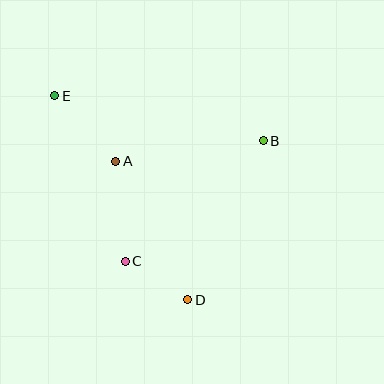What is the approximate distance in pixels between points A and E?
The distance between A and E is approximately 89 pixels.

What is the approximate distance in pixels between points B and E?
The distance between B and E is approximately 213 pixels.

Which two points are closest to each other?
Points C and D are closest to each other.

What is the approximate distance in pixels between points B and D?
The distance between B and D is approximately 176 pixels.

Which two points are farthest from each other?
Points D and E are farthest from each other.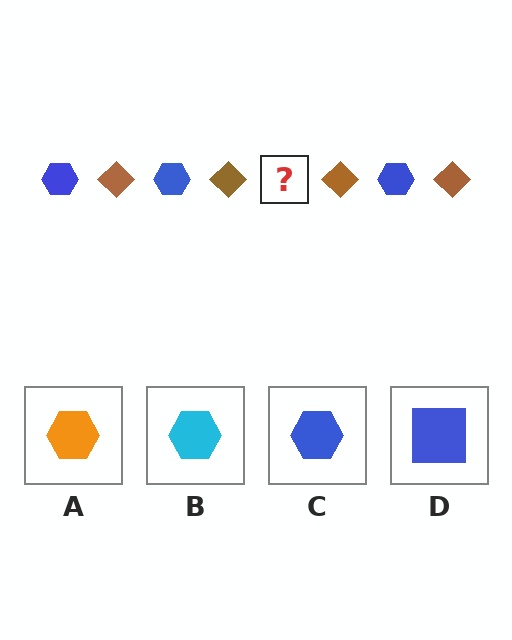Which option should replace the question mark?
Option C.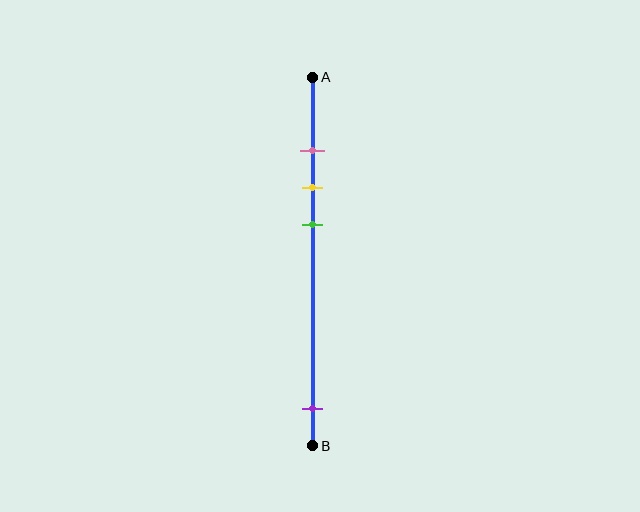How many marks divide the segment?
There are 4 marks dividing the segment.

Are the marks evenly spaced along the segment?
No, the marks are not evenly spaced.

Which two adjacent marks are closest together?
The pink and yellow marks are the closest adjacent pair.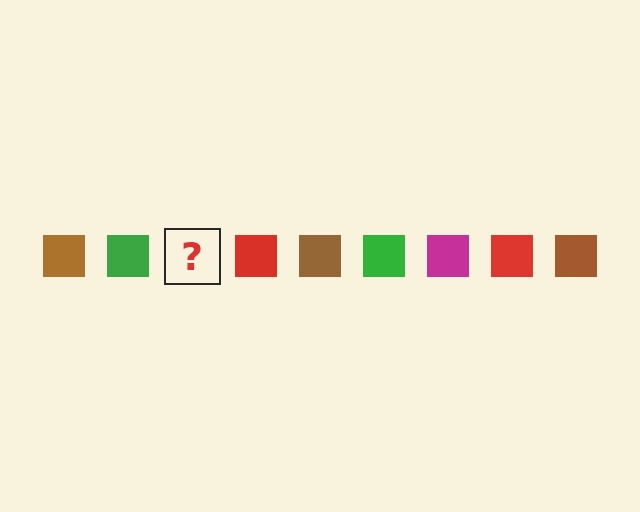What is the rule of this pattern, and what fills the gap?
The rule is that the pattern cycles through brown, green, magenta, red squares. The gap should be filled with a magenta square.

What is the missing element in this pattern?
The missing element is a magenta square.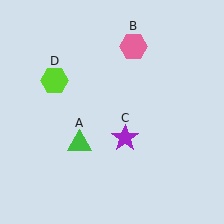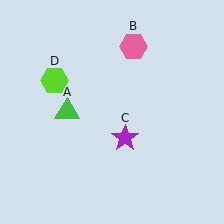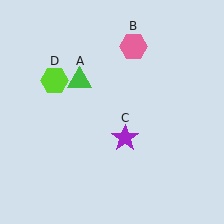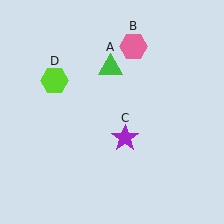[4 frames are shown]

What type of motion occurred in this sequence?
The green triangle (object A) rotated clockwise around the center of the scene.